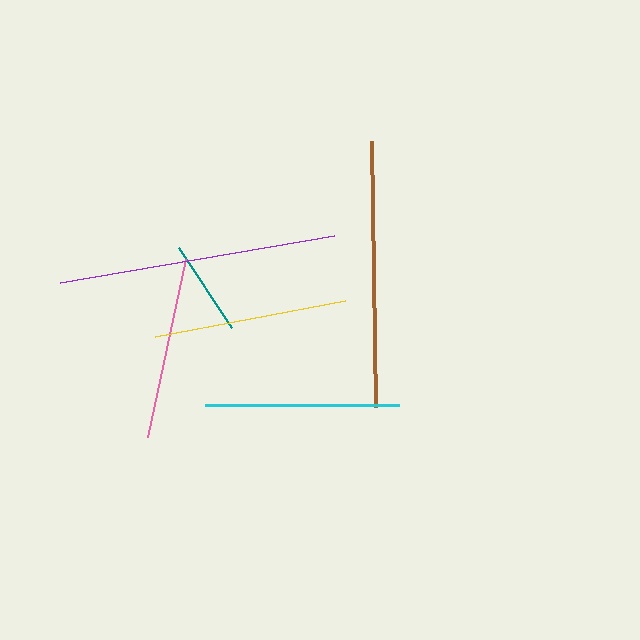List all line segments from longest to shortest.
From longest to shortest: purple, brown, cyan, yellow, pink, teal.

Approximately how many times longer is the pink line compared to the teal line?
The pink line is approximately 1.9 times the length of the teal line.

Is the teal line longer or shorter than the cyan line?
The cyan line is longer than the teal line.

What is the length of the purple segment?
The purple segment is approximately 278 pixels long.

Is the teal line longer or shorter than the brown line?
The brown line is longer than the teal line.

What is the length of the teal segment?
The teal segment is approximately 95 pixels long.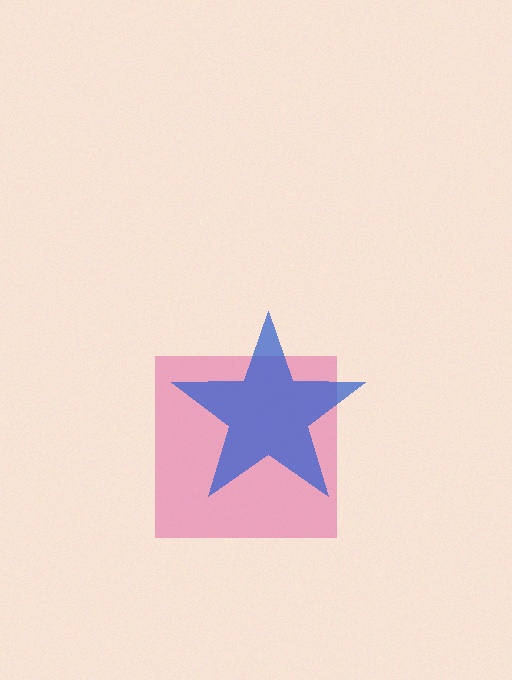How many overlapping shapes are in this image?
There are 2 overlapping shapes in the image.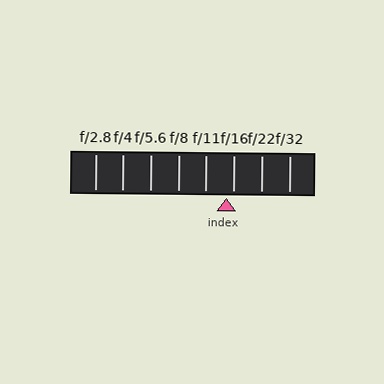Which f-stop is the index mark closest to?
The index mark is closest to f/16.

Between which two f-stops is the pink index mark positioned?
The index mark is between f/11 and f/16.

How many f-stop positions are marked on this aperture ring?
There are 8 f-stop positions marked.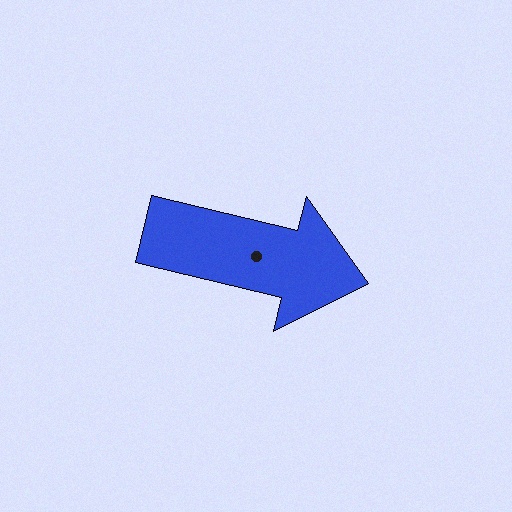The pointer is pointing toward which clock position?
Roughly 3 o'clock.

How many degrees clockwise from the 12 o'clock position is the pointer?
Approximately 104 degrees.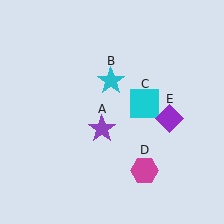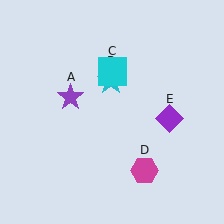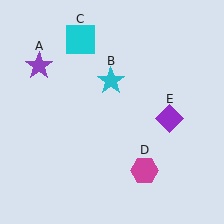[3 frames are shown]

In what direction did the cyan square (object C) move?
The cyan square (object C) moved up and to the left.